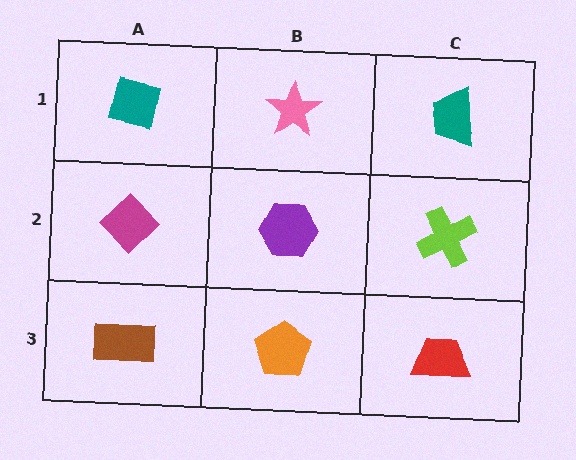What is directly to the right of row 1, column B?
A teal trapezoid.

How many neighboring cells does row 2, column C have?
3.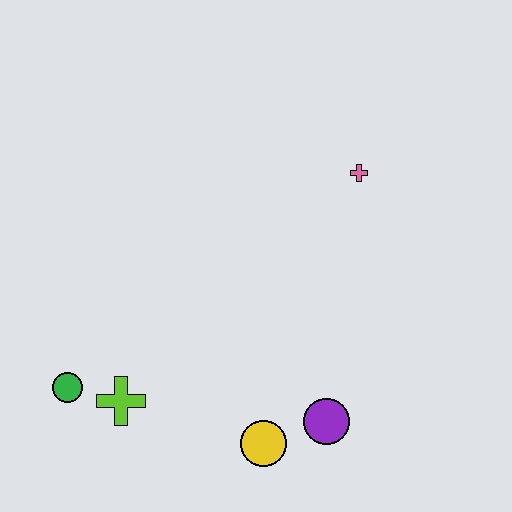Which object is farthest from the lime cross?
The pink cross is farthest from the lime cross.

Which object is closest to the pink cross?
The purple circle is closest to the pink cross.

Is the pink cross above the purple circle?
Yes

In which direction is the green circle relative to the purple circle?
The green circle is to the left of the purple circle.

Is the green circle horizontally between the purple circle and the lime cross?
No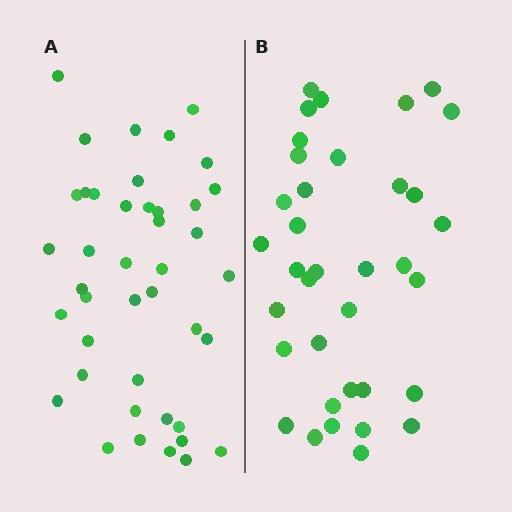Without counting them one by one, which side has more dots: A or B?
Region A (the left region) has more dots.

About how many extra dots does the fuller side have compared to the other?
Region A has about 6 more dots than region B.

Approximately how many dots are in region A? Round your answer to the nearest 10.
About 40 dots. (The exact count is 42, which rounds to 40.)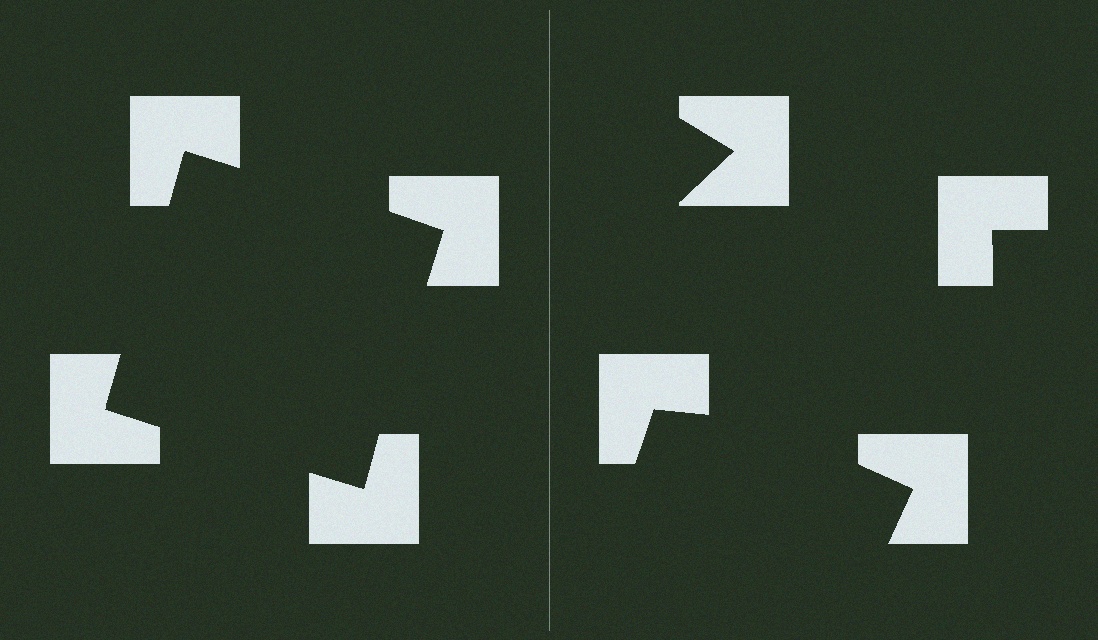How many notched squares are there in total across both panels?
8 — 4 on each side.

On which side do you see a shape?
An illusory square appears on the left side. On the right side the wedge cuts are rotated, so no coherent shape forms.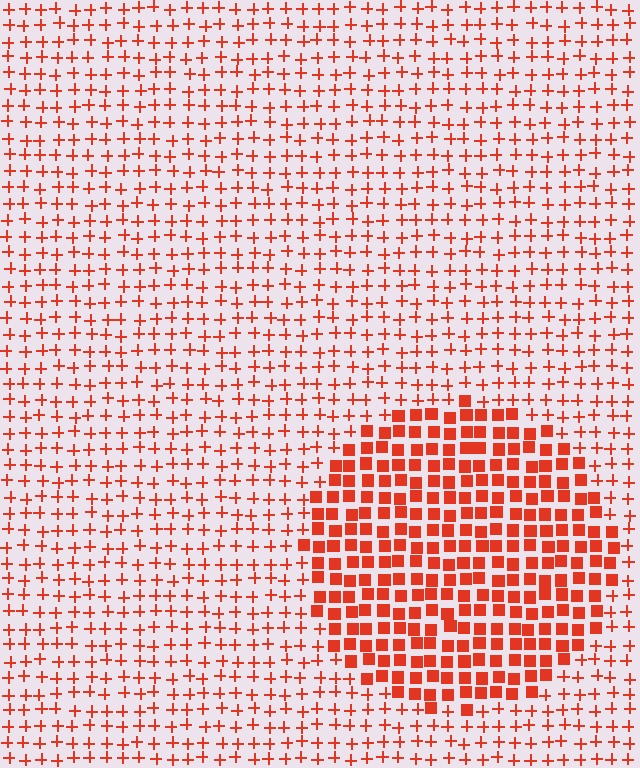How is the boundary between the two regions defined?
The boundary is defined by a change in element shape: squares inside vs. plus signs outside. All elements share the same color and spacing.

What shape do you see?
I see a circle.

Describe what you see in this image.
The image is filled with small red elements arranged in a uniform grid. A circle-shaped region contains squares, while the surrounding area contains plus signs. The boundary is defined purely by the change in element shape.